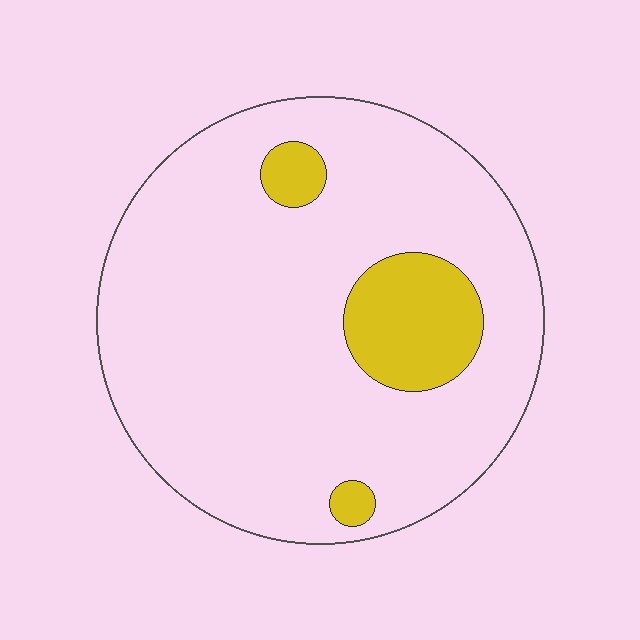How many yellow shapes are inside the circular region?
3.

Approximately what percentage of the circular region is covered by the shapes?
Approximately 15%.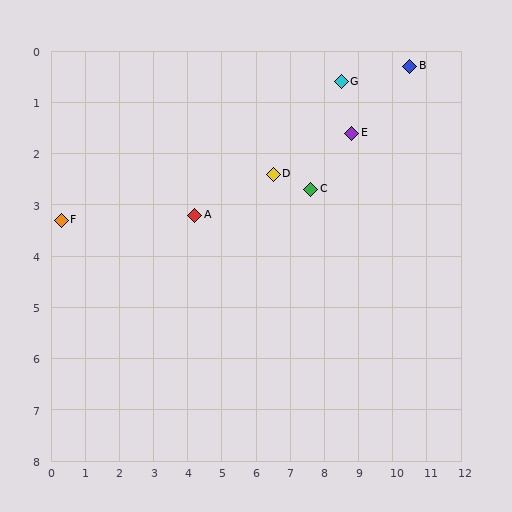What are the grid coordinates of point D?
Point D is at approximately (6.5, 2.4).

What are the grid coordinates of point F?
Point F is at approximately (0.3, 3.3).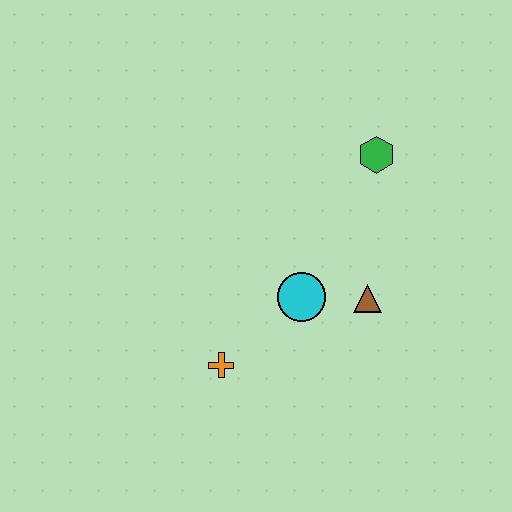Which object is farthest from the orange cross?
The green hexagon is farthest from the orange cross.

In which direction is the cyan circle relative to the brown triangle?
The cyan circle is to the left of the brown triangle.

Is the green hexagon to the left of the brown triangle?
No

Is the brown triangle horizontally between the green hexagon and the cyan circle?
Yes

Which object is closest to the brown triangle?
The cyan circle is closest to the brown triangle.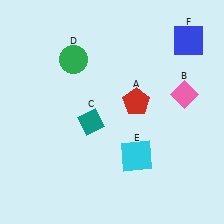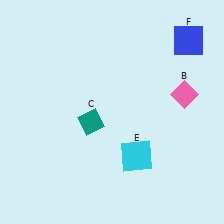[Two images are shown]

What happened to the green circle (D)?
The green circle (D) was removed in Image 2. It was in the top-left area of Image 1.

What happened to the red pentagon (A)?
The red pentagon (A) was removed in Image 2. It was in the top-right area of Image 1.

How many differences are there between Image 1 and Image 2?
There are 2 differences between the two images.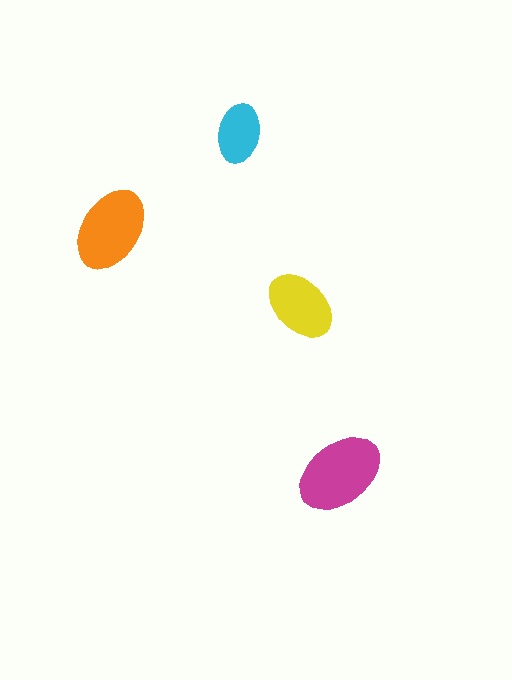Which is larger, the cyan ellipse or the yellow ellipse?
The yellow one.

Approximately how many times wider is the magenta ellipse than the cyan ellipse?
About 1.5 times wider.